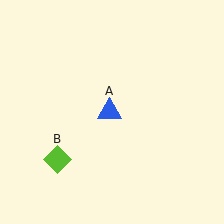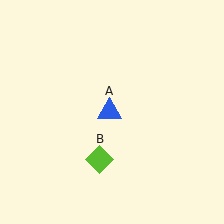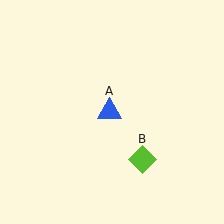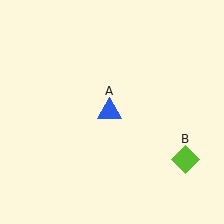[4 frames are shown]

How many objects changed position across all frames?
1 object changed position: lime diamond (object B).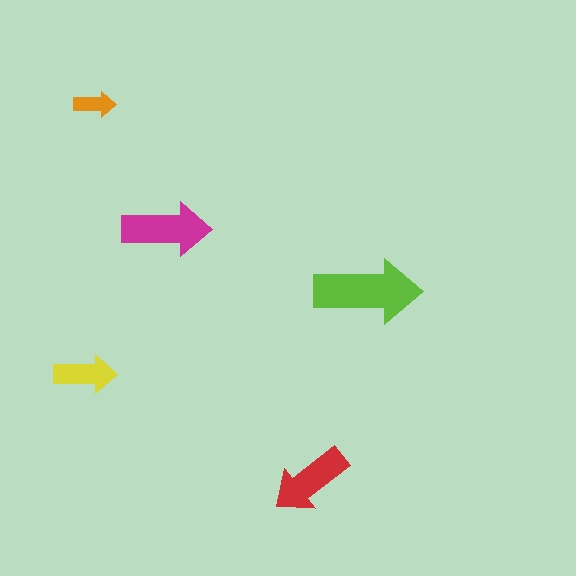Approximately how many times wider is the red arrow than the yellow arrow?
About 1.5 times wider.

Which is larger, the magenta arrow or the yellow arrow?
The magenta one.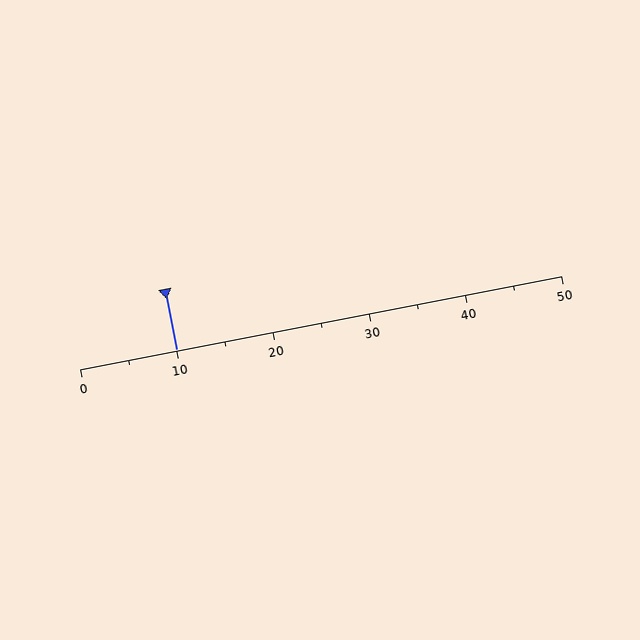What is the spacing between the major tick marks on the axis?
The major ticks are spaced 10 apart.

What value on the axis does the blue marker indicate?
The marker indicates approximately 10.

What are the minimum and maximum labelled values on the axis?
The axis runs from 0 to 50.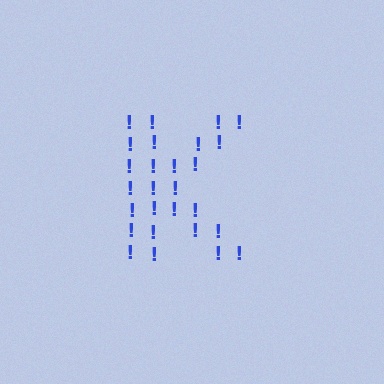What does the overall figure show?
The overall figure shows the letter K.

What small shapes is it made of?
It is made of small exclamation marks.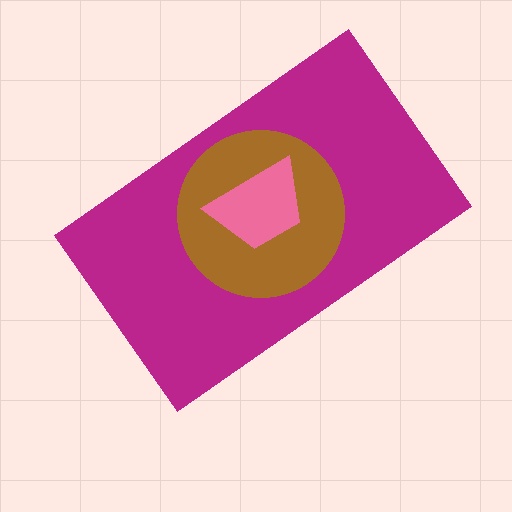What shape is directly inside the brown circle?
The pink trapezoid.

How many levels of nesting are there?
3.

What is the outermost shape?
The magenta rectangle.